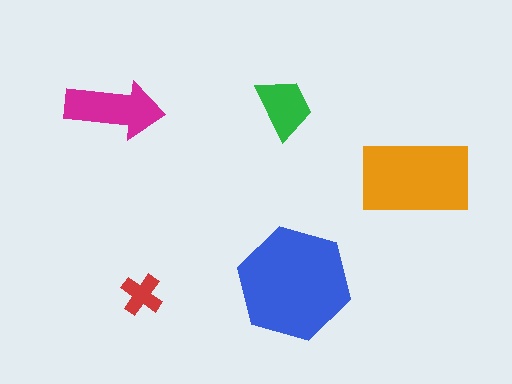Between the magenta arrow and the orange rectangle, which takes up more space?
The orange rectangle.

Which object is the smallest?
The red cross.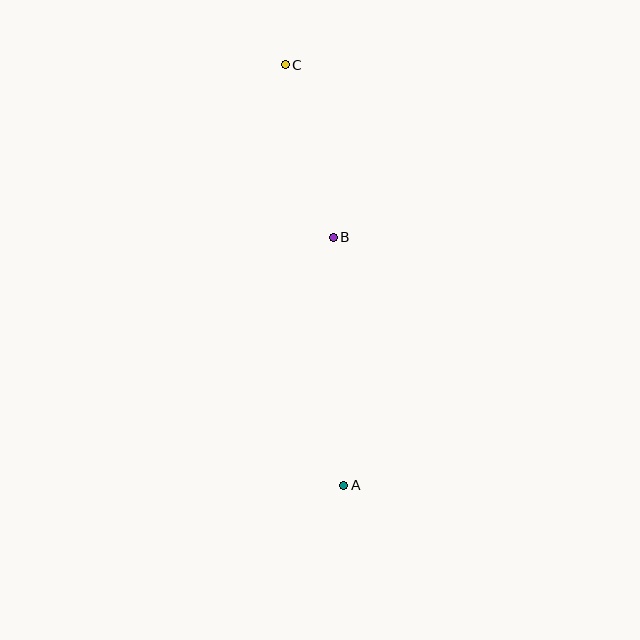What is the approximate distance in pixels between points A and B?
The distance between A and B is approximately 248 pixels.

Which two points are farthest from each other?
Points A and C are farthest from each other.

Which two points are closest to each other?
Points B and C are closest to each other.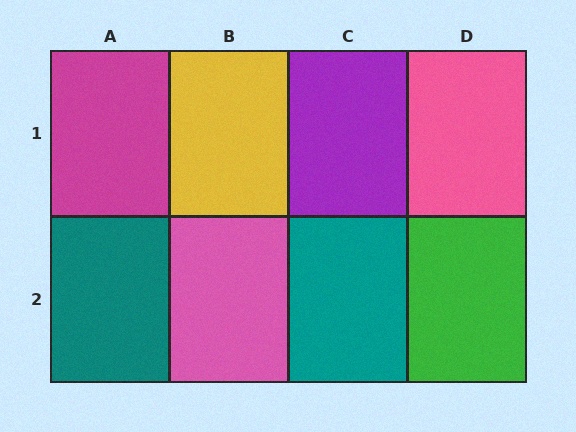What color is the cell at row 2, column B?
Pink.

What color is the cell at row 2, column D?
Green.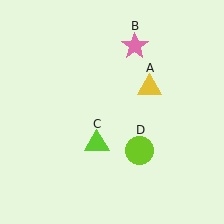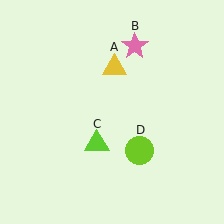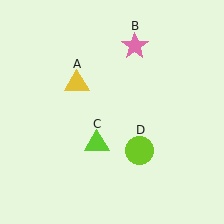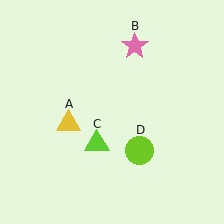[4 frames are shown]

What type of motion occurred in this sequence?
The yellow triangle (object A) rotated counterclockwise around the center of the scene.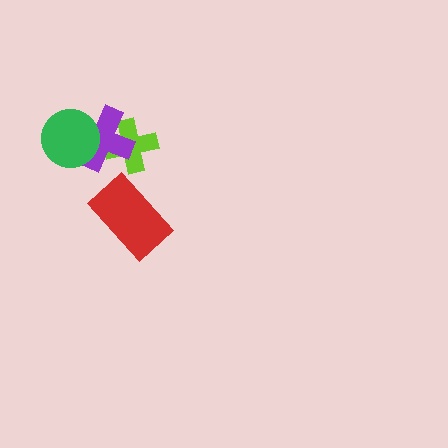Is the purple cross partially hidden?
Yes, it is partially covered by another shape.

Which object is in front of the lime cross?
The purple cross is in front of the lime cross.